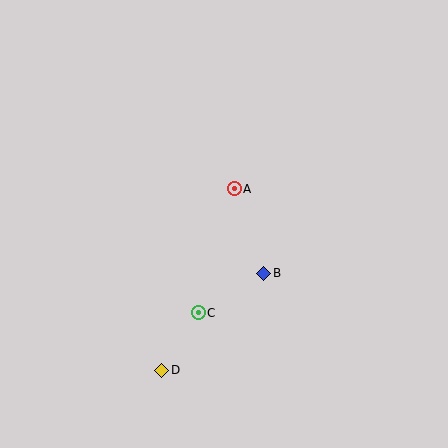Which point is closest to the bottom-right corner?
Point B is closest to the bottom-right corner.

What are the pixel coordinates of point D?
Point D is at (162, 370).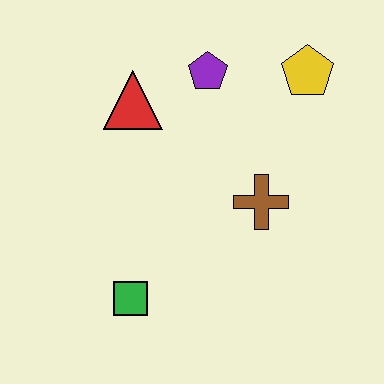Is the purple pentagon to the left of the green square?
No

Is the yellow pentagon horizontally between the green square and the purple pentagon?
No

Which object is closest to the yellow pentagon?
The purple pentagon is closest to the yellow pentagon.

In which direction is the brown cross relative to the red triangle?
The brown cross is to the right of the red triangle.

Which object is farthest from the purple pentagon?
The green square is farthest from the purple pentagon.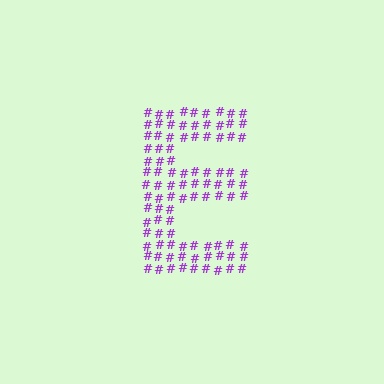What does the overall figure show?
The overall figure shows the letter E.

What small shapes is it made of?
It is made of small hash symbols.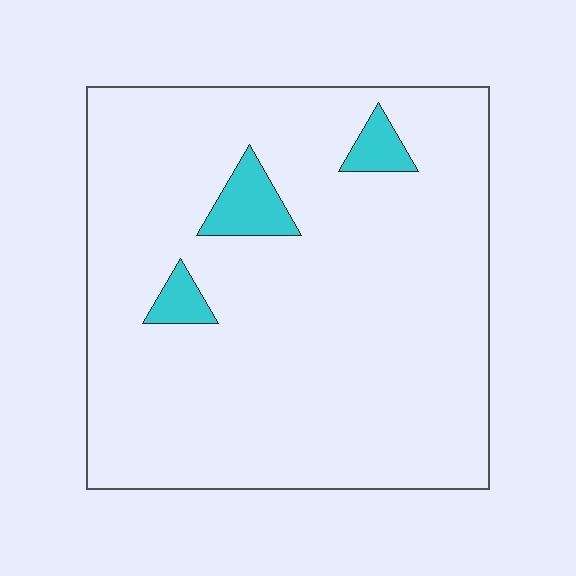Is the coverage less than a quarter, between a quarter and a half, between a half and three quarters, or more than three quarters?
Less than a quarter.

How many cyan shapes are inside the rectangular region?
3.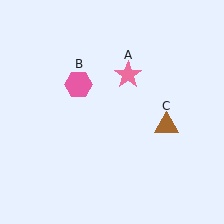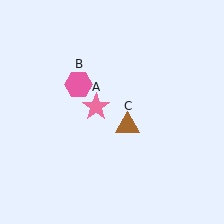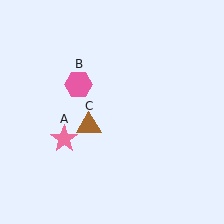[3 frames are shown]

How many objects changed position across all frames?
2 objects changed position: pink star (object A), brown triangle (object C).